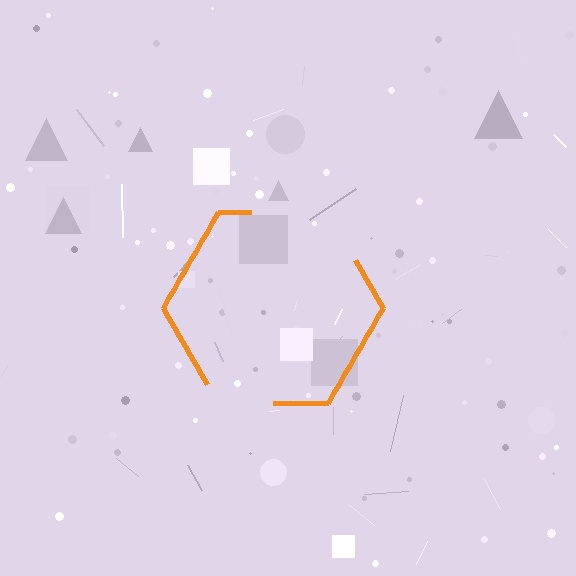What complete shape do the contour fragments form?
The contour fragments form a hexagon.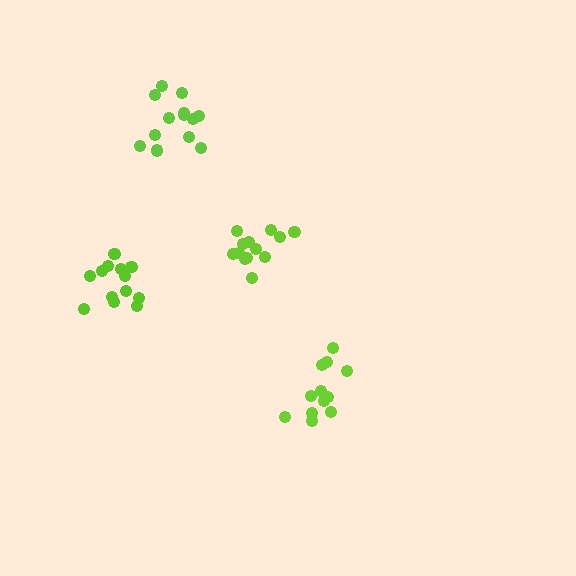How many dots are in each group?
Group 1: 13 dots, Group 2: 12 dots, Group 3: 13 dots, Group 4: 13 dots (51 total).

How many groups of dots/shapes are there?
There are 4 groups.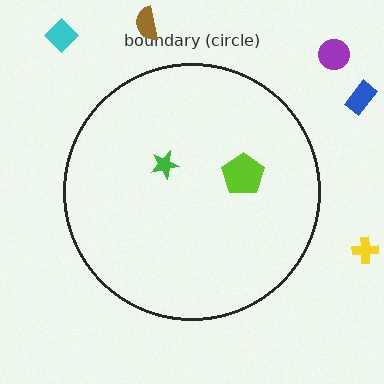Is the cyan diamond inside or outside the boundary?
Outside.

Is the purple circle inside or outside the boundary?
Outside.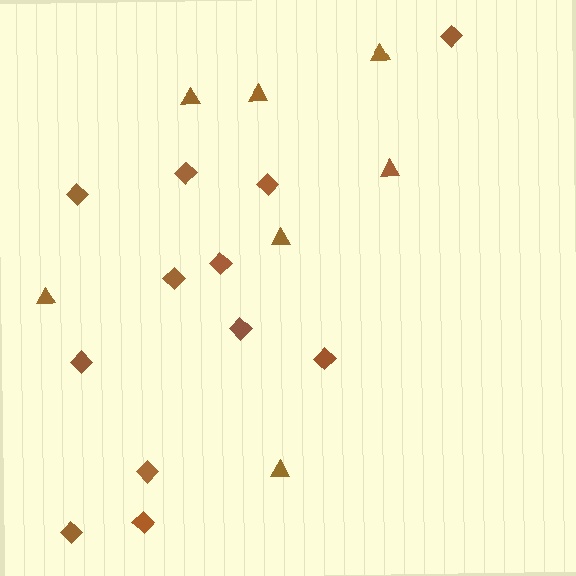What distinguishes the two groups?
There are 2 groups: one group of diamonds (12) and one group of triangles (7).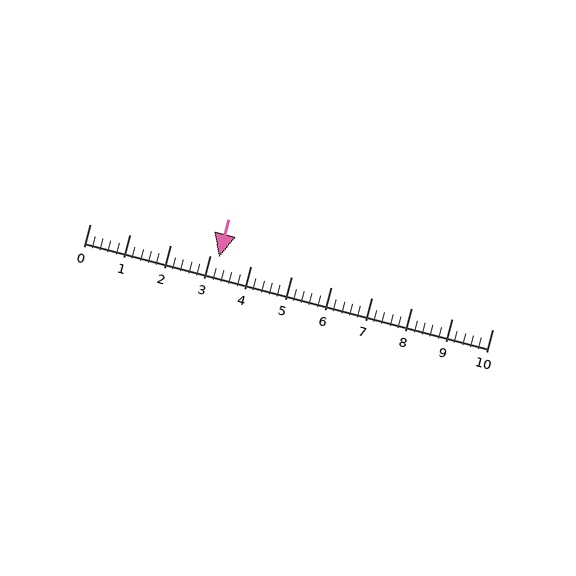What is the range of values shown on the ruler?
The ruler shows values from 0 to 10.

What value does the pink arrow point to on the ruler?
The pink arrow points to approximately 3.2.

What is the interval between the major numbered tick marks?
The major tick marks are spaced 1 units apart.